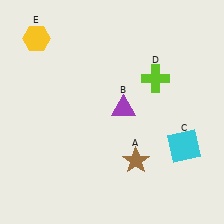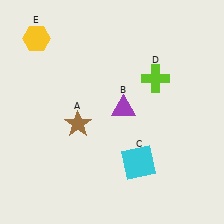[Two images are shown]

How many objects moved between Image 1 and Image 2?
2 objects moved between the two images.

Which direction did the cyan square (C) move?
The cyan square (C) moved left.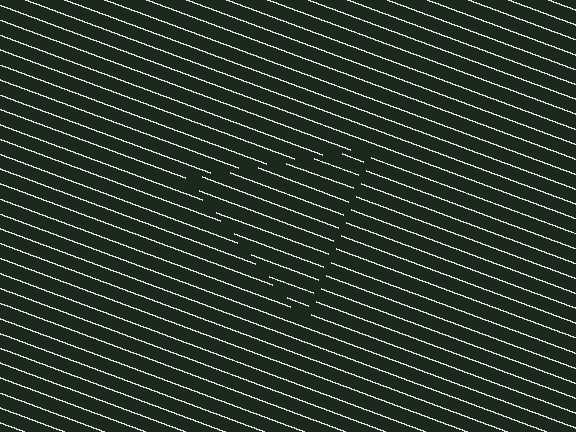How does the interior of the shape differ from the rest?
The interior of the shape contains the same grating, shifted by half a period — the contour is defined by the phase discontinuity where line-ends from the inner and outer gratings abut.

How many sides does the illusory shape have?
3 sides — the line-ends trace a triangle.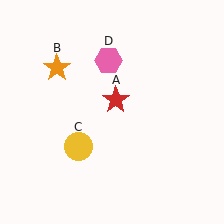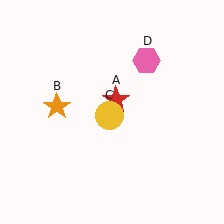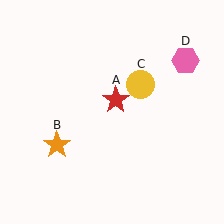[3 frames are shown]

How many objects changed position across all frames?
3 objects changed position: orange star (object B), yellow circle (object C), pink hexagon (object D).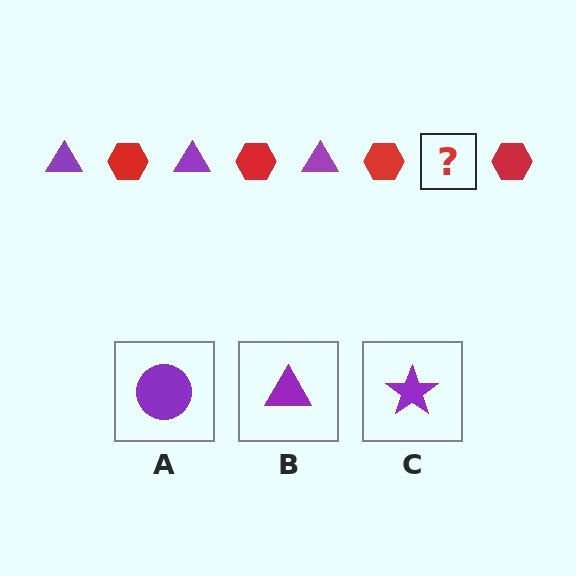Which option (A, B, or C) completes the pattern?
B.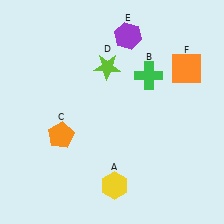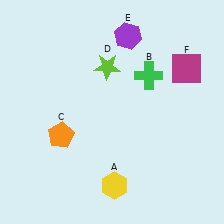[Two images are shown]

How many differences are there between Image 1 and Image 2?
There is 1 difference between the two images.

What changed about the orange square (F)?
In Image 1, F is orange. In Image 2, it changed to magenta.